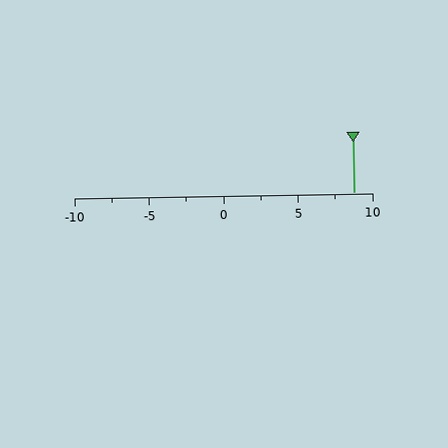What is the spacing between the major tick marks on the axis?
The major ticks are spaced 5 apart.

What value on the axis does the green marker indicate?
The marker indicates approximately 8.8.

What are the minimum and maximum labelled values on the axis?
The axis runs from -10 to 10.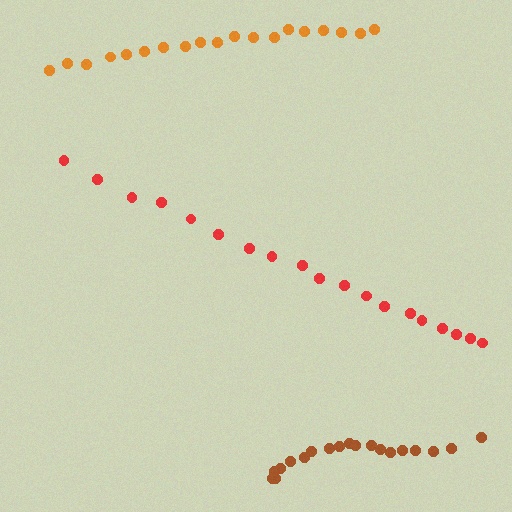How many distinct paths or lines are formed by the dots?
There are 3 distinct paths.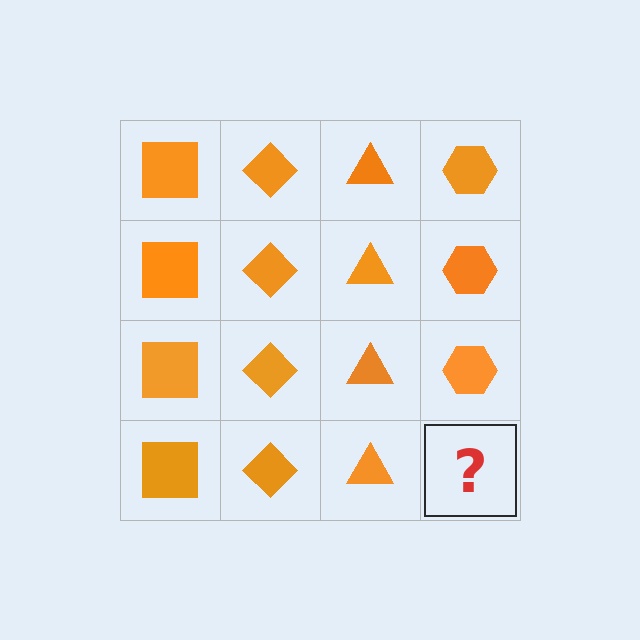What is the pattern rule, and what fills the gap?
The rule is that each column has a consistent shape. The gap should be filled with an orange hexagon.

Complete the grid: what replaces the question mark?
The question mark should be replaced with an orange hexagon.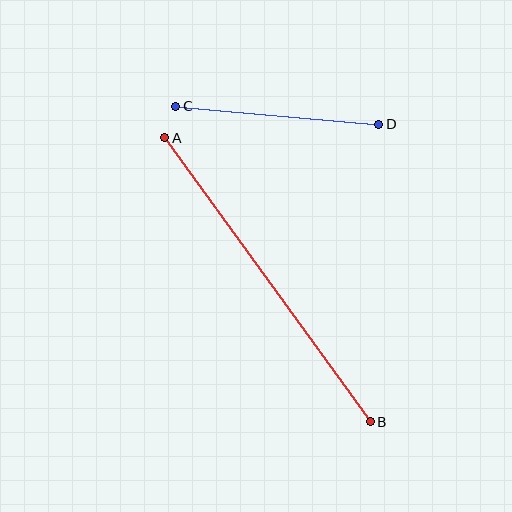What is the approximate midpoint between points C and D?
The midpoint is at approximately (277, 115) pixels.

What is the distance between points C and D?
The distance is approximately 204 pixels.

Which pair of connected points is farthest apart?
Points A and B are farthest apart.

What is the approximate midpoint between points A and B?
The midpoint is at approximately (267, 280) pixels.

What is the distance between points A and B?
The distance is approximately 351 pixels.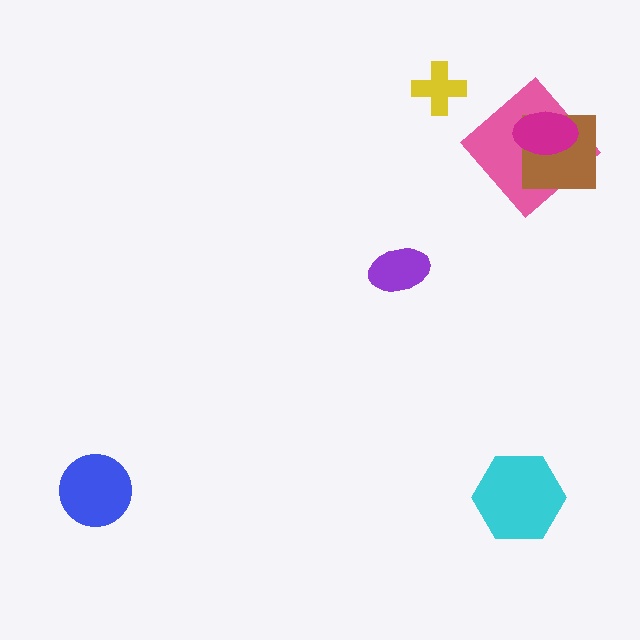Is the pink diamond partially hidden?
Yes, it is partially covered by another shape.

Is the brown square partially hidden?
Yes, it is partially covered by another shape.